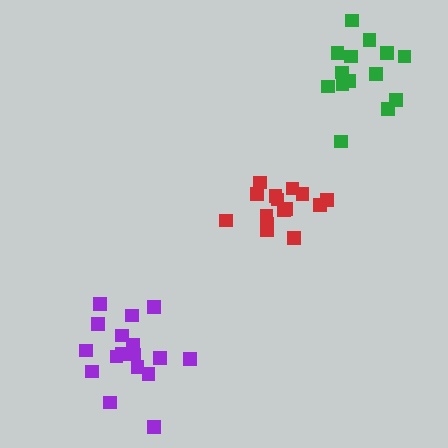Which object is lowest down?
The purple cluster is bottommost.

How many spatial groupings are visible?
There are 3 spatial groupings.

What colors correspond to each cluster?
The clusters are colored: red, purple, green.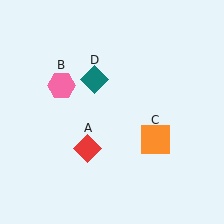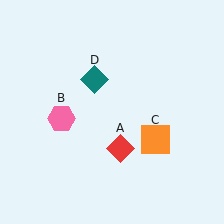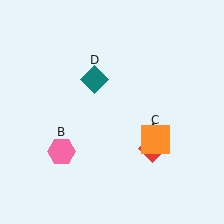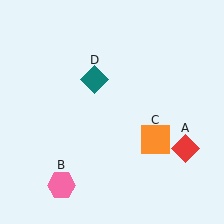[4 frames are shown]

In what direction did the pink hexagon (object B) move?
The pink hexagon (object B) moved down.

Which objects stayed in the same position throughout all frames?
Orange square (object C) and teal diamond (object D) remained stationary.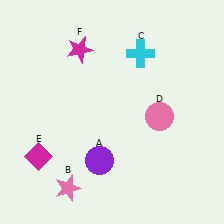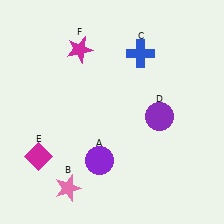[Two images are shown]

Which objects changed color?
C changed from cyan to blue. D changed from pink to purple.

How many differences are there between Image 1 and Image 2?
There are 2 differences between the two images.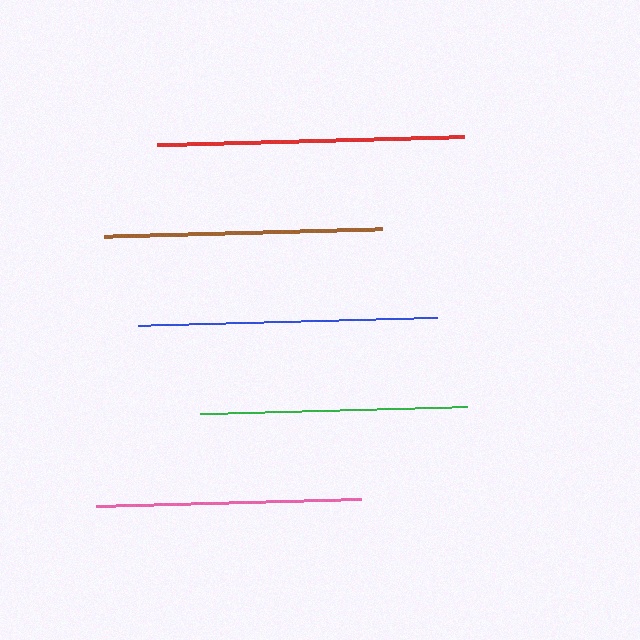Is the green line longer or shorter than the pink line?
The green line is longer than the pink line.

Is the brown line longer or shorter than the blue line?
The blue line is longer than the brown line.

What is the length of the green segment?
The green segment is approximately 267 pixels long.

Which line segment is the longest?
The red line is the longest at approximately 307 pixels.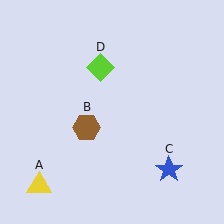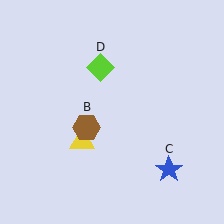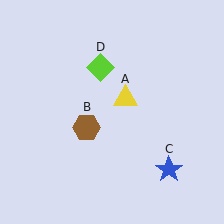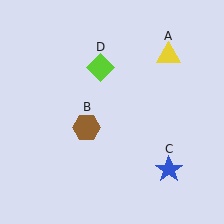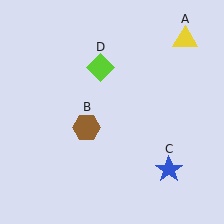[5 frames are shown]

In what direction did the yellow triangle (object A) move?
The yellow triangle (object A) moved up and to the right.